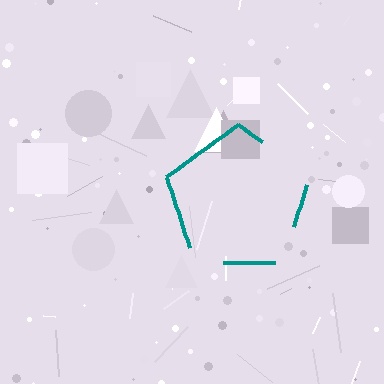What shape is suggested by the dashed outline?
The dashed outline suggests a pentagon.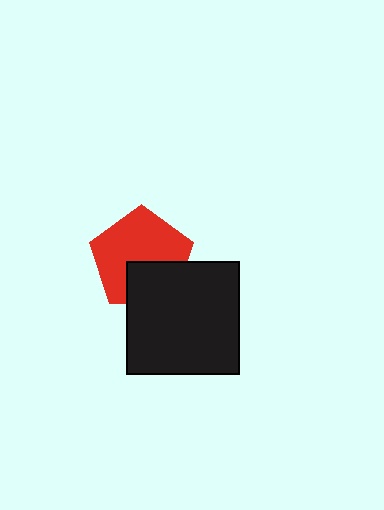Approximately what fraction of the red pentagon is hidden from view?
Roughly 32% of the red pentagon is hidden behind the black square.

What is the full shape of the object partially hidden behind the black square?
The partially hidden object is a red pentagon.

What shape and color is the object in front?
The object in front is a black square.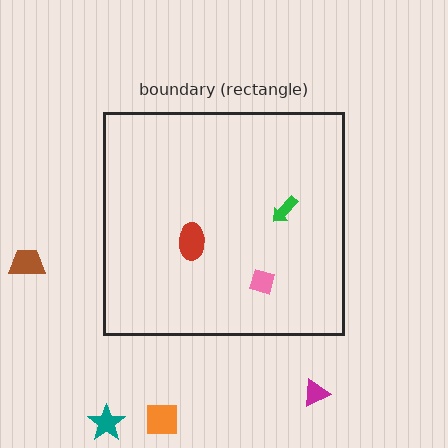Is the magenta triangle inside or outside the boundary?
Outside.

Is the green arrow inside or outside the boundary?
Inside.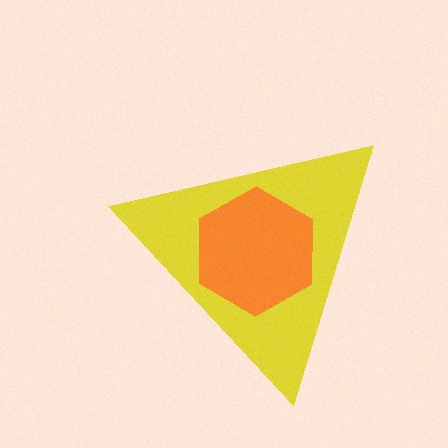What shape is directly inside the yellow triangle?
The orange hexagon.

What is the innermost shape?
The orange hexagon.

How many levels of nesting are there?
2.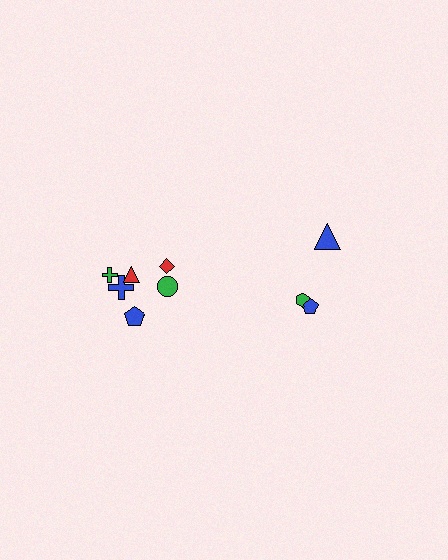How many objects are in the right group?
There are 3 objects.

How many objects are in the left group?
There are 6 objects.